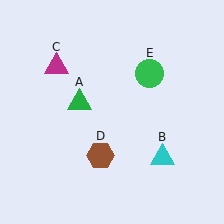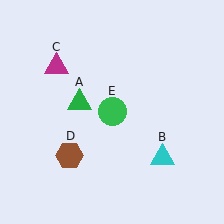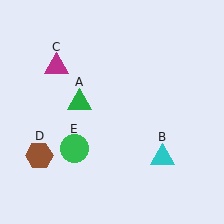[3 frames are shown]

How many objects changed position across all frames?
2 objects changed position: brown hexagon (object D), green circle (object E).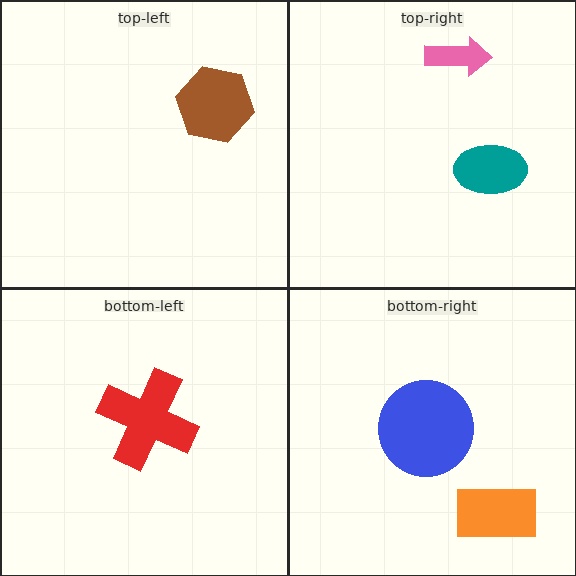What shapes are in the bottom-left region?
The red cross.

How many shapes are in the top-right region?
2.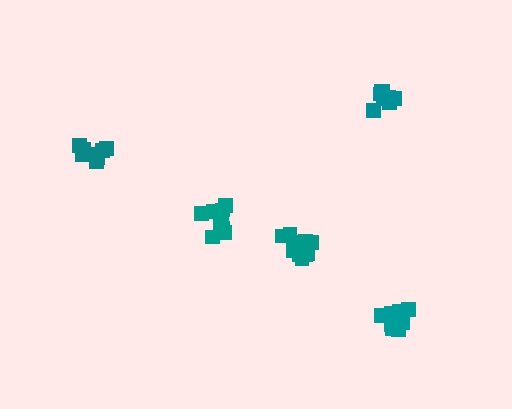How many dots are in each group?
Group 1: 9 dots, Group 2: 9 dots, Group 3: 15 dots, Group 4: 13 dots, Group 5: 9 dots (55 total).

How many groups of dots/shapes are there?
There are 5 groups.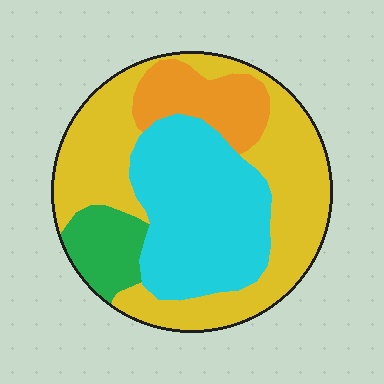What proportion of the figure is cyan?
Cyan covers roughly 35% of the figure.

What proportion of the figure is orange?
Orange takes up less than a sixth of the figure.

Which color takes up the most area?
Yellow, at roughly 45%.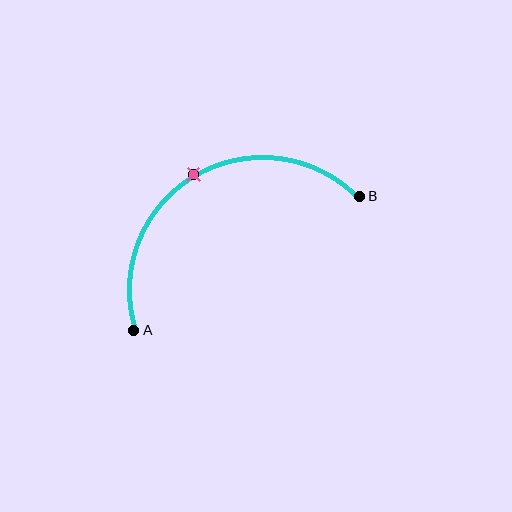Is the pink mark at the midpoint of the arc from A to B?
Yes. The pink mark lies on the arc at equal arc-length from both A and B — it is the arc midpoint.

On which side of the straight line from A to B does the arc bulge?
The arc bulges above the straight line connecting A and B.